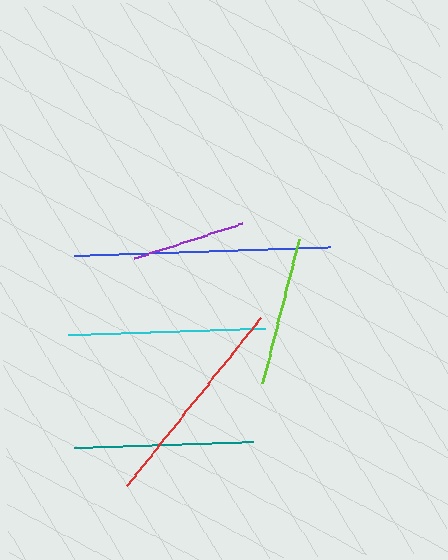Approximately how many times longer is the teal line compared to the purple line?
The teal line is approximately 1.6 times the length of the purple line.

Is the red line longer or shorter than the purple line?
The red line is longer than the purple line.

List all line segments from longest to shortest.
From longest to shortest: blue, red, cyan, teal, lime, purple.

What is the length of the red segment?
The red segment is approximately 216 pixels long.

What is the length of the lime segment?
The lime segment is approximately 148 pixels long.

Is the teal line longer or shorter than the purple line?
The teal line is longer than the purple line.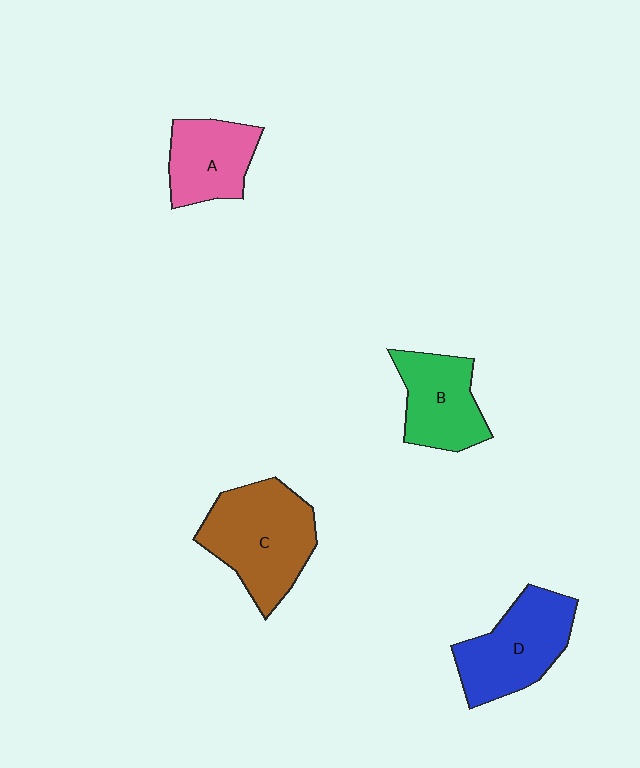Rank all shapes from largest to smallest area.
From largest to smallest: C (brown), D (blue), B (green), A (pink).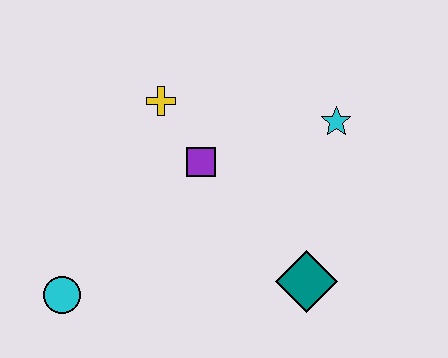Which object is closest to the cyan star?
The purple square is closest to the cyan star.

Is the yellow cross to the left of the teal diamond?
Yes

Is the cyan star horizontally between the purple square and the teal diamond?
No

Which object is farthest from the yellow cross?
The teal diamond is farthest from the yellow cross.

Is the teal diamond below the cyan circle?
No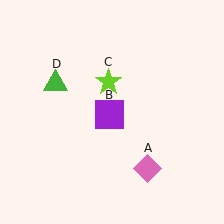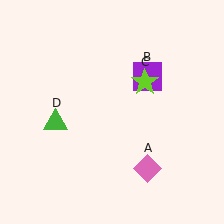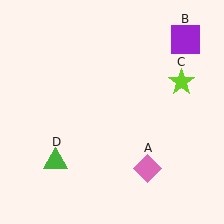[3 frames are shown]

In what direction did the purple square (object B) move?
The purple square (object B) moved up and to the right.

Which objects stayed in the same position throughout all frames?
Pink diamond (object A) remained stationary.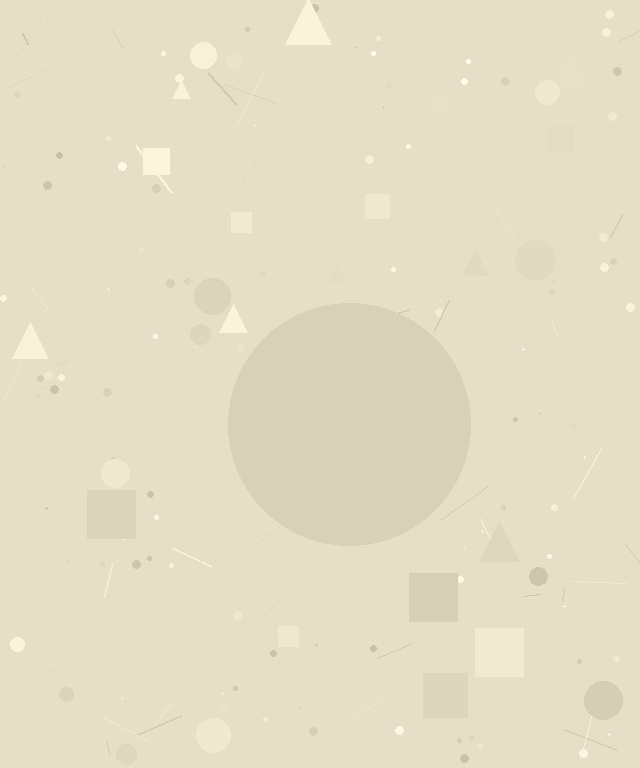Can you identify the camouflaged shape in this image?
The camouflaged shape is a circle.